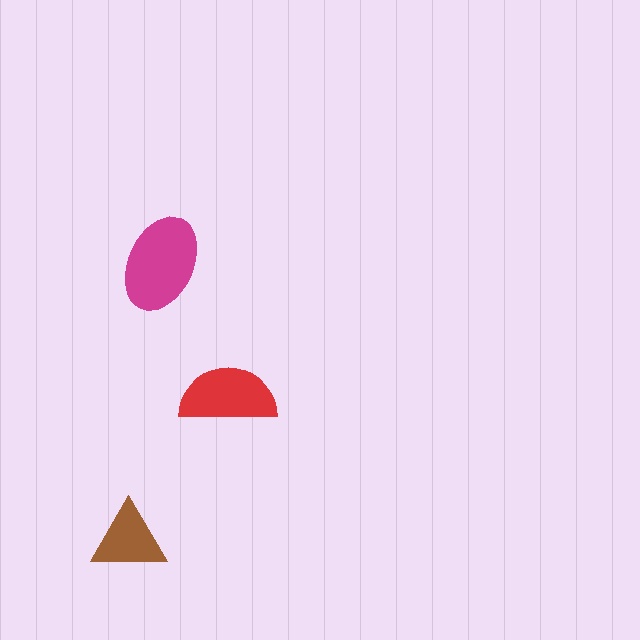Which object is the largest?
The magenta ellipse.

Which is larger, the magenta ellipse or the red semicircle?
The magenta ellipse.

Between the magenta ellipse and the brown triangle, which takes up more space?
The magenta ellipse.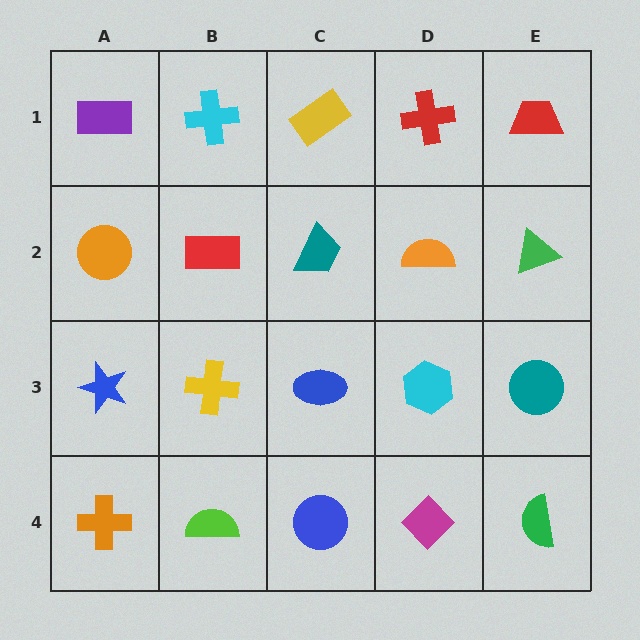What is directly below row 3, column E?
A green semicircle.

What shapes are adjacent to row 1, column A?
An orange circle (row 2, column A), a cyan cross (row 1, column B).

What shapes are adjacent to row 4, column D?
A cyan hexagon (row 3, column D), a blue circle (row 4, column C), a green semicircle (row 4, column E).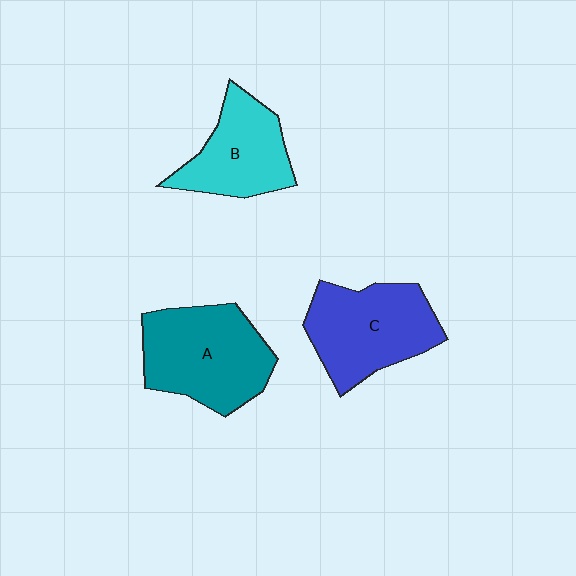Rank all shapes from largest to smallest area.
From largest to smallest: A (teal), C (blue), B (cyan).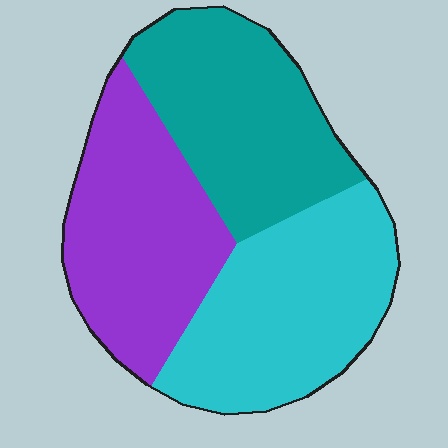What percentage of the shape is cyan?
Cyan covers 35% of the shape.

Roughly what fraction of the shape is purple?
Purple takes up between a sixth and a third of the shape.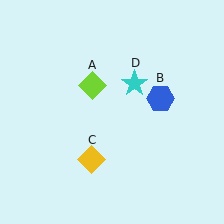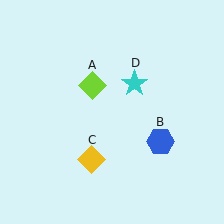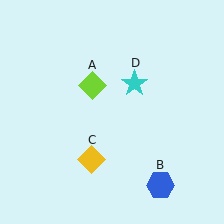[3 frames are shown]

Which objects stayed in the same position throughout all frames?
Lime diamond (object A) and yellow diamond (object C) and cyan star (object D) remained stationary.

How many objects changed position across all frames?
1 object changed position: blue hexagon (object B).